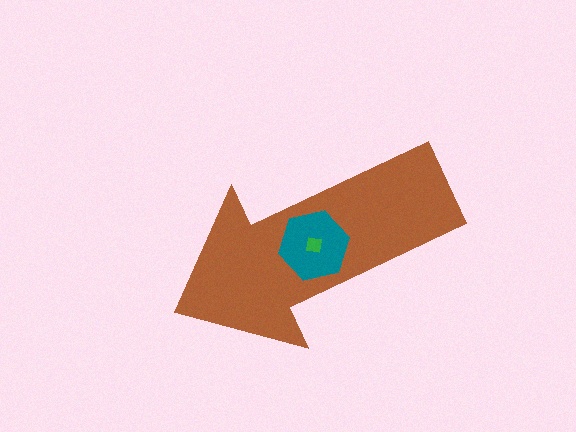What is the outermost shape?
The brown arrow.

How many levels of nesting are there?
3.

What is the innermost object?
The green square.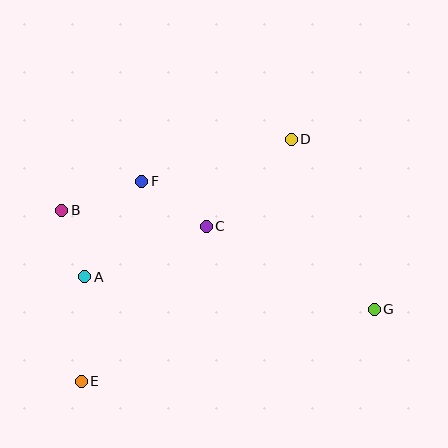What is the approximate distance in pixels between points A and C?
The distance between A and C is approximately 132 pixels.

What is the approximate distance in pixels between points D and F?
The distance between D and F is approximately 155 pixels.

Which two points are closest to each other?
Points A and B are closest to each other.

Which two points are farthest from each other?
Points B and G are farthest from each other.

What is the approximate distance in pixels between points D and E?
The distance between D and E is approximately 321 pixels.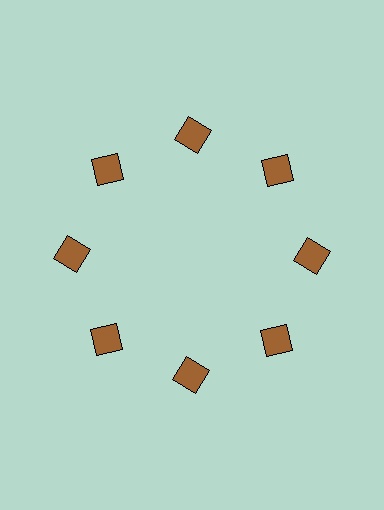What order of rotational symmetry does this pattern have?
This pattern has 8-fold rotational symmetry.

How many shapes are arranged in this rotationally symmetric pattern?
There are 8 shapes, arranged in 8 groups of 1.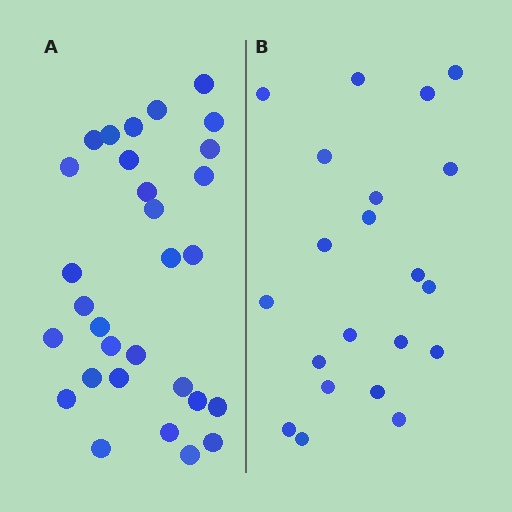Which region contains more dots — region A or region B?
Region A (the left region) has more dots.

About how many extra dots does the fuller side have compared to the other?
Region A has roughly 8 or so more dots than region B.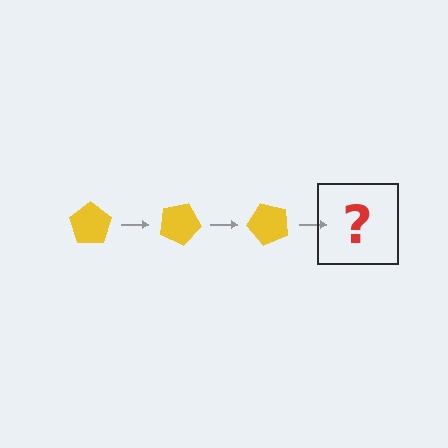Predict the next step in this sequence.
The next step is a yellow pentagon rotated 75 degrees.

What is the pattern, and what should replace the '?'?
The pattern is that the pentagon rotates 25 degrees each step. The '?' should be a yellow pentagon rotated 75 degrees.